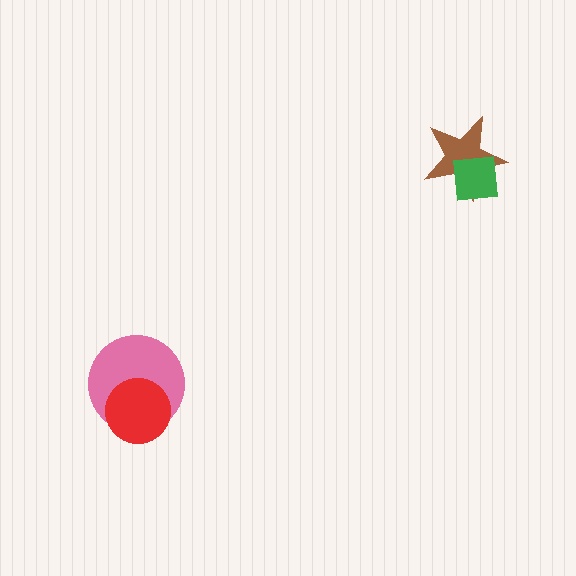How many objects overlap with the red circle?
1 object overlaps with the red circle.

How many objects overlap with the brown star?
1 object overlaps with the brown star.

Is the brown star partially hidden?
Yes, it is partially covered by another shape.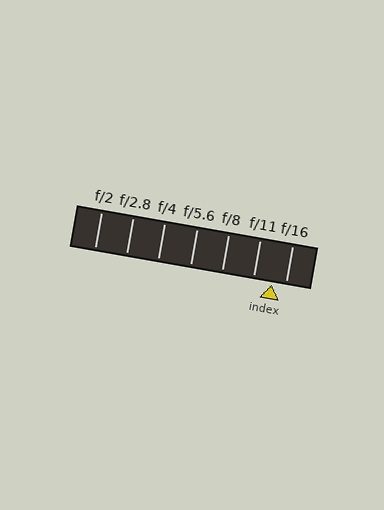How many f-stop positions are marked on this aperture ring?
There are 7 f-stop positions marked.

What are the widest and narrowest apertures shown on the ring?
The widest aperture shown is f/2 and the narrowest is f/16.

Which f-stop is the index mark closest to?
The index mark is closest to f/16.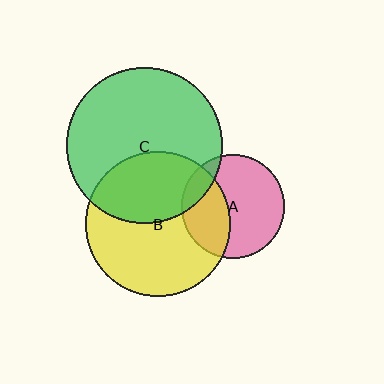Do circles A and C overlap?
Yes.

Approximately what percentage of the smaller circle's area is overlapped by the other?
Approximately 15%.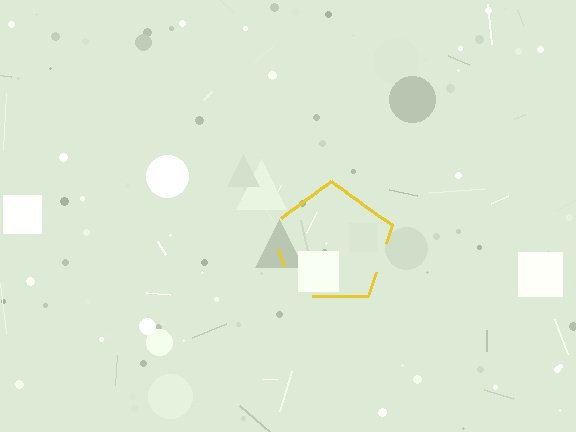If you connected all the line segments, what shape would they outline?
They would outline a pentagon.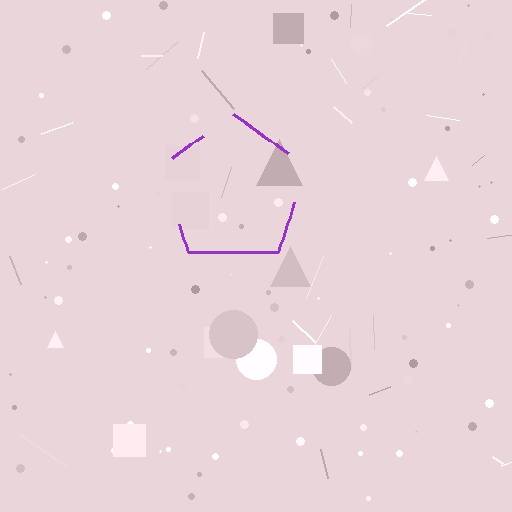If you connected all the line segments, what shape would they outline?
They would outline a pentagon.